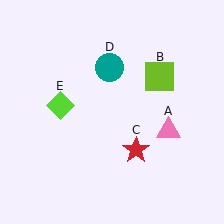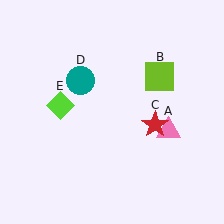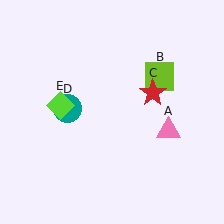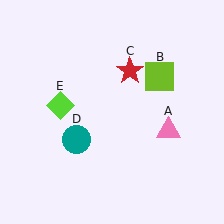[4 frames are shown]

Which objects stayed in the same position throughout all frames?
Pink triangle (object A) and lime square (object B) and lime diamond (object E) remained stationary.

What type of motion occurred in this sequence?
The red star (object C), teal circle (object D) rotated counterclockwise around the center of the scene.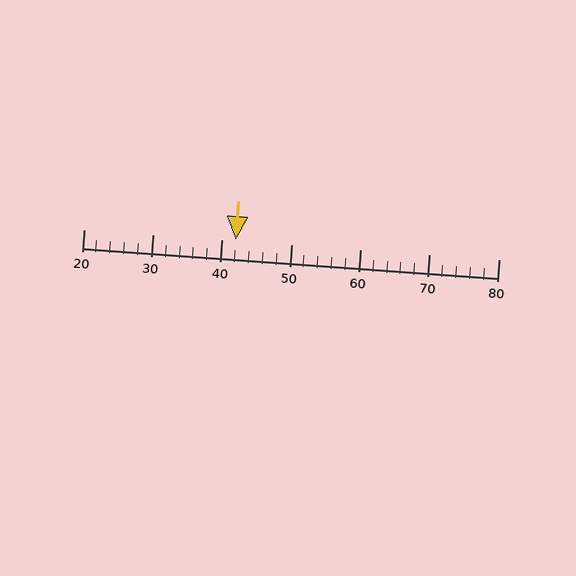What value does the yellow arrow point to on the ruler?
The yellow arrow points to approximately 42.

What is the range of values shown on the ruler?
The ruler shows values from 20 to 80.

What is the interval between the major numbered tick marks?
The major tick marks are spaced 10 units apart.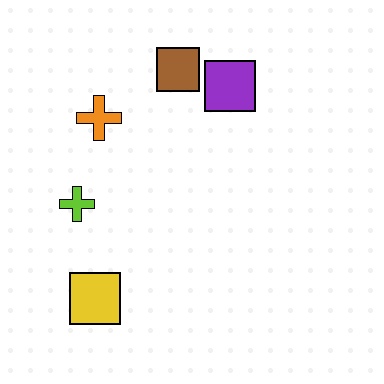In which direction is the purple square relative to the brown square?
The purple square is to the right of the brown square.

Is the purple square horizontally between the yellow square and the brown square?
No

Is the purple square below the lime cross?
No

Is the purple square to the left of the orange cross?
No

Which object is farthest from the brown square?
The yellow square is farthest from the brown square.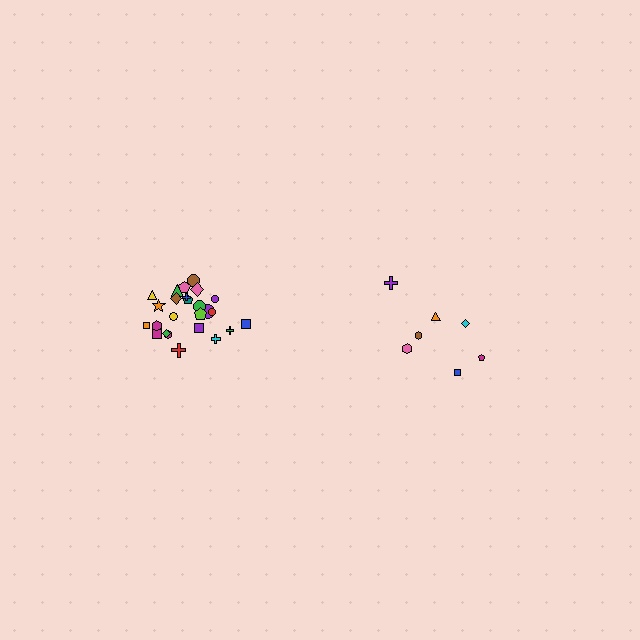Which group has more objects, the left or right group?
The left group.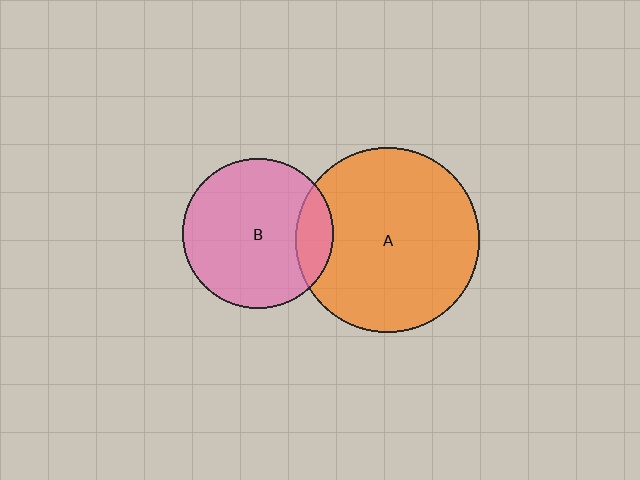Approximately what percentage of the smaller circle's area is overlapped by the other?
Approximately 15%.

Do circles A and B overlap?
Yes.